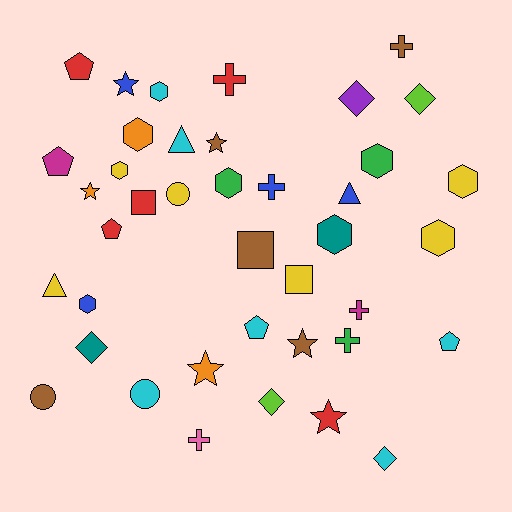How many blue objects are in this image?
There are 4 blue objects.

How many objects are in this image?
There are 40 objects.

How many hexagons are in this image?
There are 9 hexagons.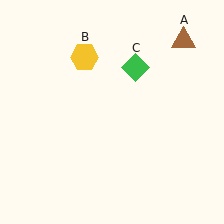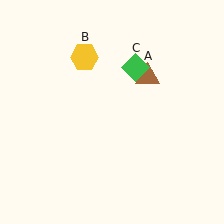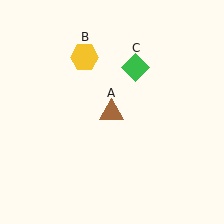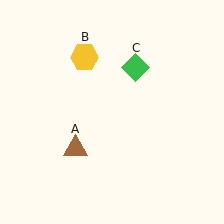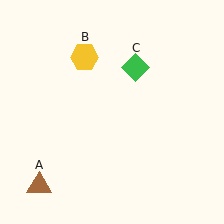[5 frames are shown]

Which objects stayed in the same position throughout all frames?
Yellow hexagon (object B) and green diamond (object C) remained stationary.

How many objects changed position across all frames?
1 object changed position: brown triangle (object A).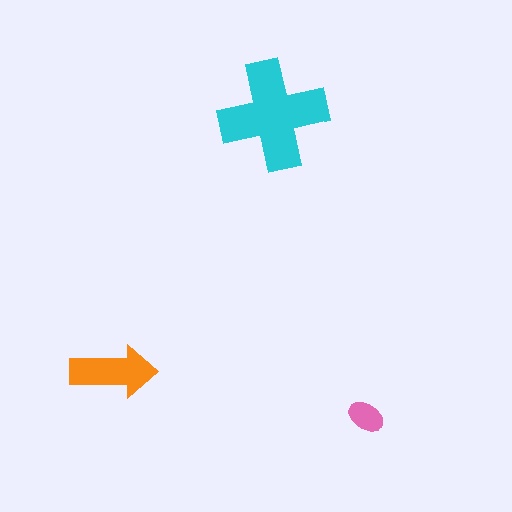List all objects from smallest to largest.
The pink ellipse, the orange arrow, the cyan cross.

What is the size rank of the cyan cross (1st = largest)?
1st.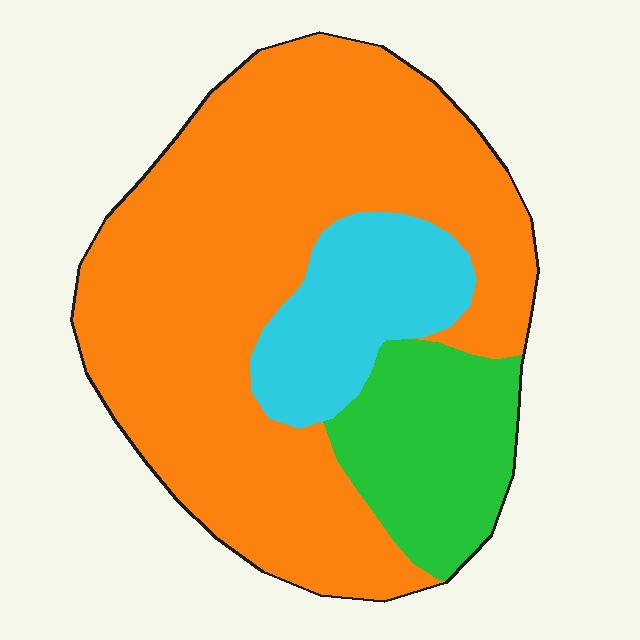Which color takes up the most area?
Orange, at roughly 70%.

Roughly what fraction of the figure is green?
Green covers roughly 15% of the figure.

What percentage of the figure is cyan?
Cyan covers about 15% of the figure.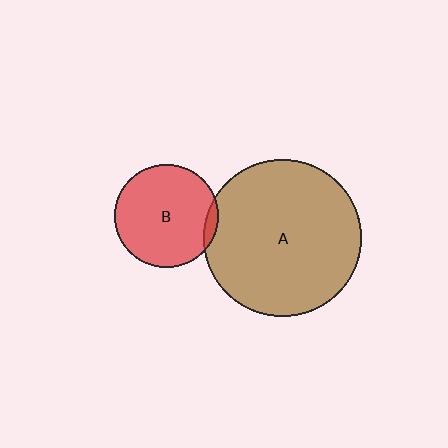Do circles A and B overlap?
Yes.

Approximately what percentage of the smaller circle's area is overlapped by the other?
Approximately 5%.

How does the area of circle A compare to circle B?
Approximately 2.3 times.